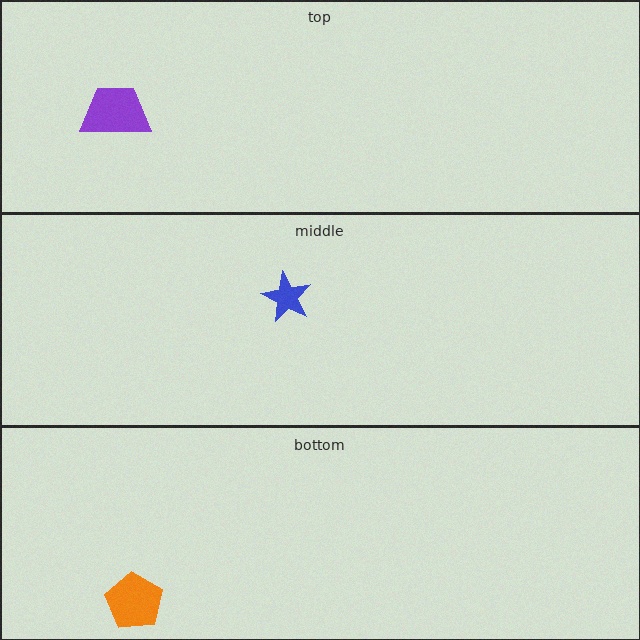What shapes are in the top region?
The purple trapezoid.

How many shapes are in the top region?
1.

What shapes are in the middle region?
The blue star.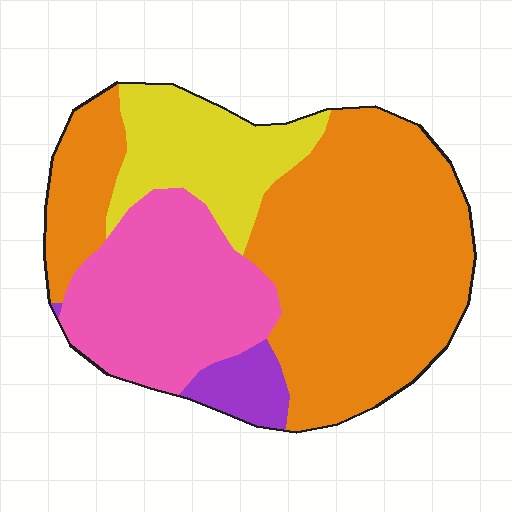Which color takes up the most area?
Orange, at roughly 55%.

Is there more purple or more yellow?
Yellow.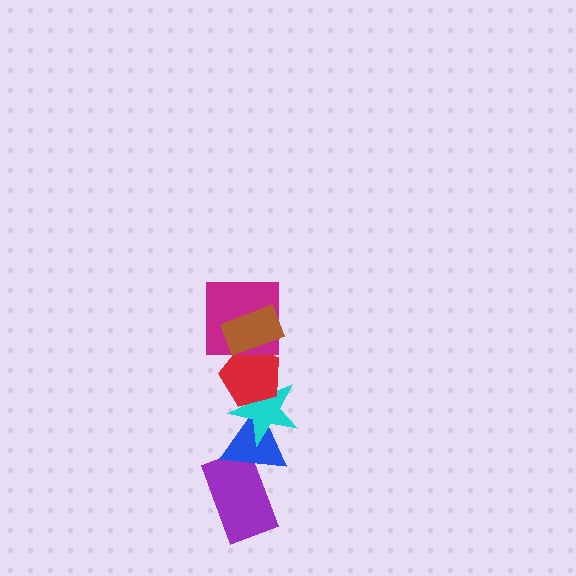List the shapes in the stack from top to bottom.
From top to bottom: the brown rectangle, the magenta square, the red pentagon, the cyan star, the blue triangle, the purple rectangle.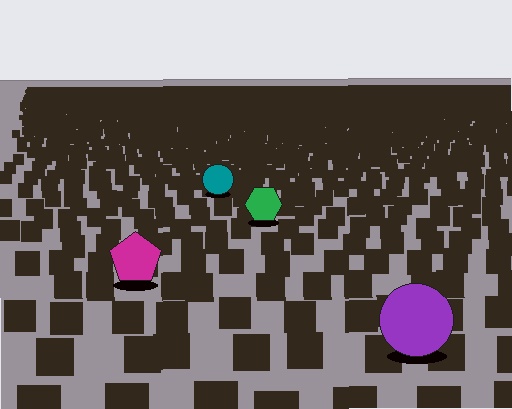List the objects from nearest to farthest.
From nearest to farthest: the purple circle, the magenta pentagon, the green hexagon, the teal circle.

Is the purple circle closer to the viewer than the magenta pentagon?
Yes. The purple circle is closer — you can tell from the texture gradient: the ground texture is coarser near it.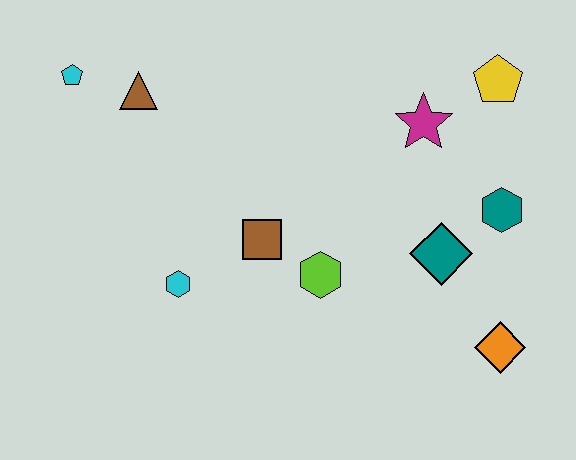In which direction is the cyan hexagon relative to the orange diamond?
The cyan hexagon is to the left of the orange diamond.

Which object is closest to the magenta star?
The yellow pentagon is closest to the magenta star.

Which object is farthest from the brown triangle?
The orange diamond is farthest from the brown triangle.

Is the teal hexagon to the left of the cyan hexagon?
No